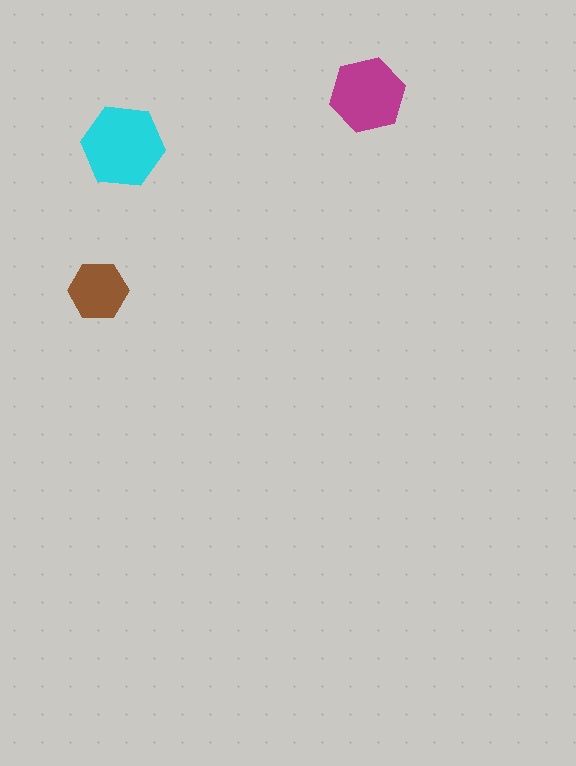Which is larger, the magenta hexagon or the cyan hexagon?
The cyan one.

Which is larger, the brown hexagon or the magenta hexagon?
The magenta one.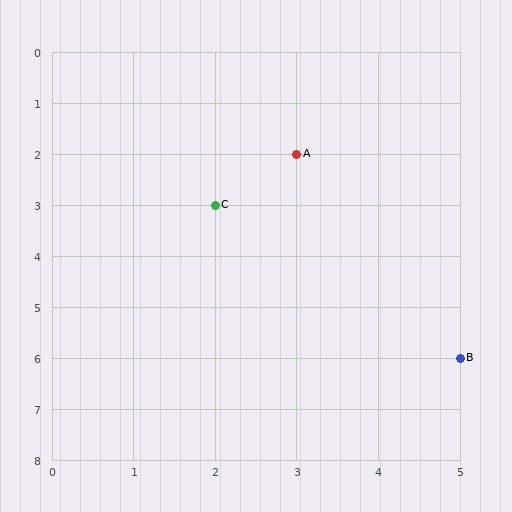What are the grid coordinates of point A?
Point A is at grid coordinates (3, 2).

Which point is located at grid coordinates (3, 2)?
Point A is at (3, 2).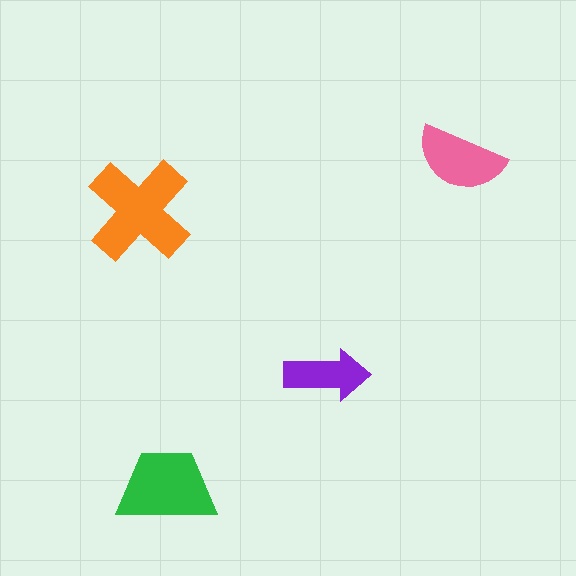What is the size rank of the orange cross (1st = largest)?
1st.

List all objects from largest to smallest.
The orange cross, the green trapezoid, the pink semicircle, the purple arrow.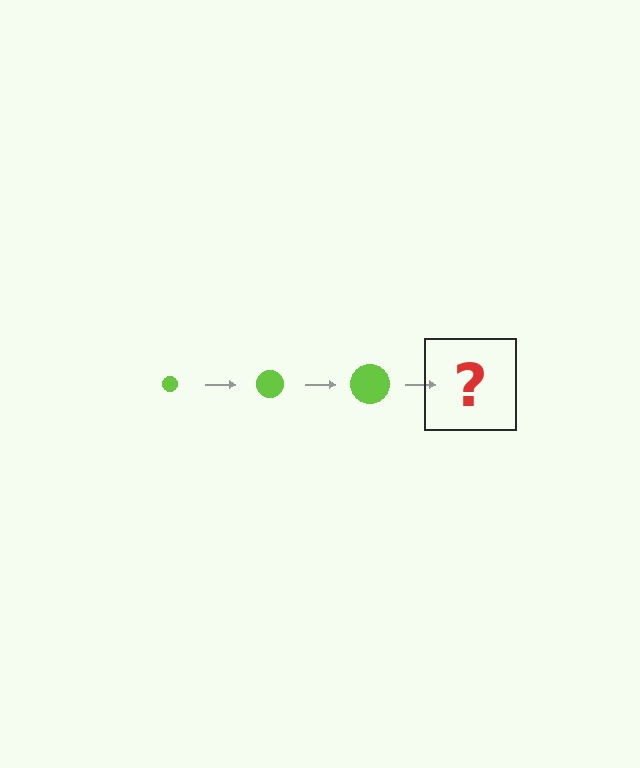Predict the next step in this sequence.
The next step is a lime circle, larger than the previous one.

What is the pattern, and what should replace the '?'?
The pattern is that the circle gets progressively larger each step. The '?' should be a lime circle, larger than the previous one.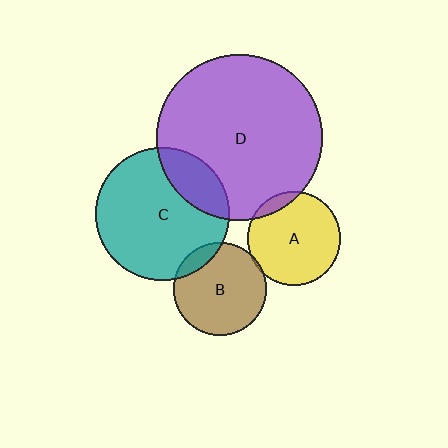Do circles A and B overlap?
Yes.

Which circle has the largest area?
Circle D (purple).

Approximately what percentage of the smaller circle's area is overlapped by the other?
Approximately 5%.